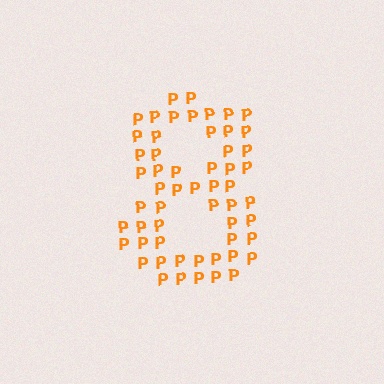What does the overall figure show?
The overall figure shows the digit 8.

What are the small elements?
The small elements are letter P's.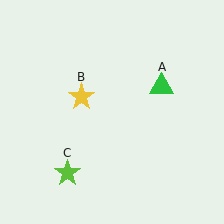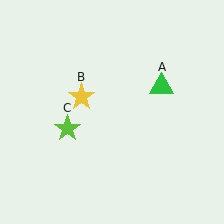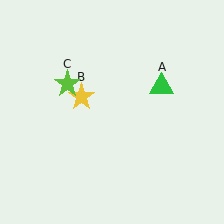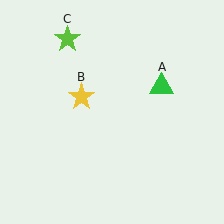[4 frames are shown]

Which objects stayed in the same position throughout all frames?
Green triangle (object A) and yellow star (object B) remained stationary.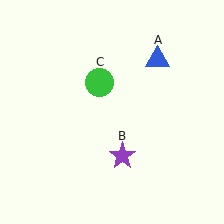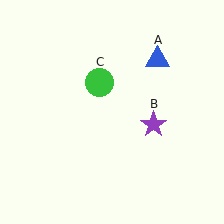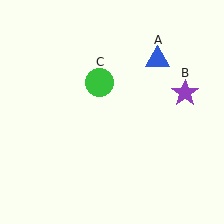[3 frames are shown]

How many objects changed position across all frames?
1 object changed position: purple star (object B).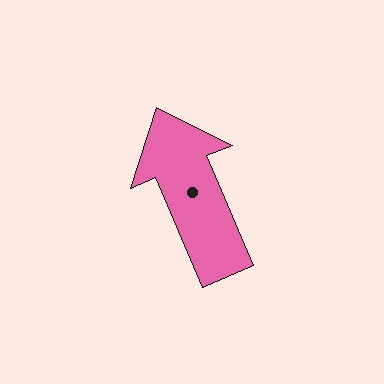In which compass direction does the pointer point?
Northwest.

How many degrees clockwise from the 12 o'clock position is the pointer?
Approximately 337 degrees.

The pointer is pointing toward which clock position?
Roughly 11 o'clock.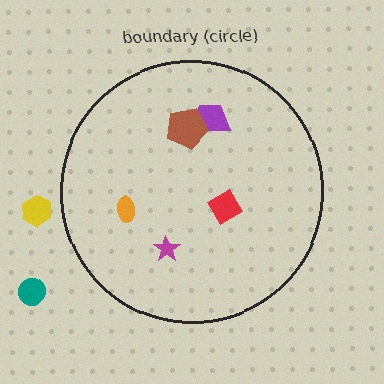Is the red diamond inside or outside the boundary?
Inside.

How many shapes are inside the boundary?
5 inside, 2 outside.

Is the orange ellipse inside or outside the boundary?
Inside.